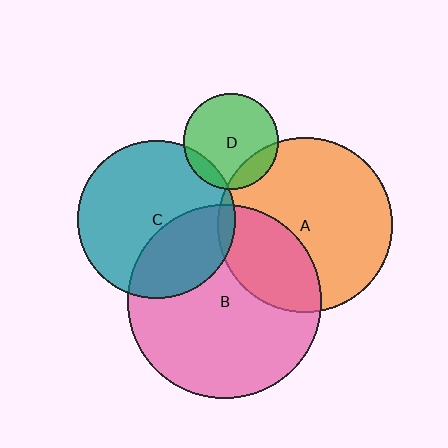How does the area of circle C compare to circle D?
Approximately 2.7 times.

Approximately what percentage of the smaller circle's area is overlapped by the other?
Approximately 5%.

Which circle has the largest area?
Circle B (pink).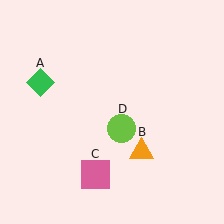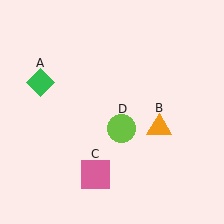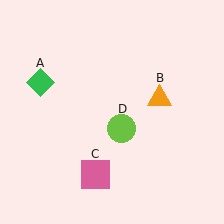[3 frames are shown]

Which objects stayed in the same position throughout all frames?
Green diamond (object A) and pink square (object C) and lime circle (object D) remained stationary.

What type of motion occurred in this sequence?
The orange triangle (object B) rotated counterclockwise around the center of the scene.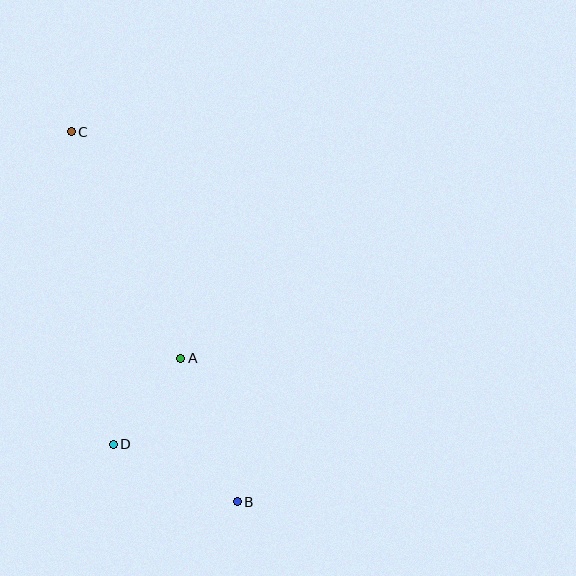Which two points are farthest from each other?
Points B and C are farthest from each other.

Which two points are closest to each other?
Points A and D are closest to each other.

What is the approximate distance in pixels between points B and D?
The distance between B and D is approximately 137 pixels.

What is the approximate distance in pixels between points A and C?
The distance between A and C is approximately 251 pixels.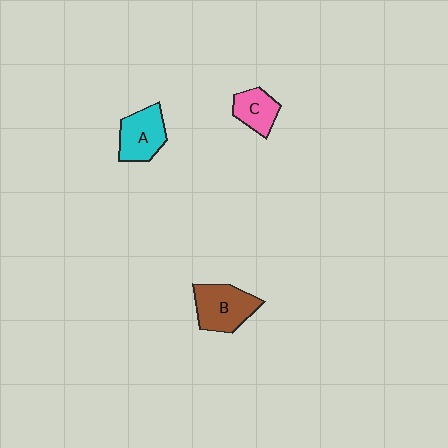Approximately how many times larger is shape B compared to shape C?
Approximately 1.6 times.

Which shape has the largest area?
Shape B (brown).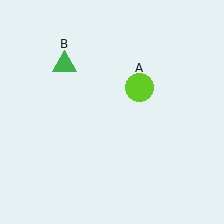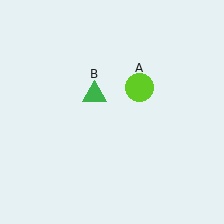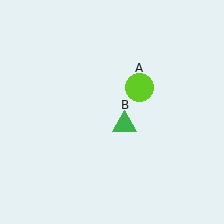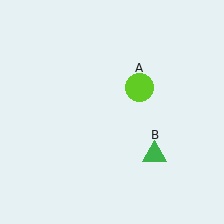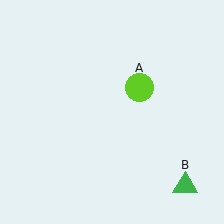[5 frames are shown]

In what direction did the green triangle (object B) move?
The green triangle (object B) moved down and to the right.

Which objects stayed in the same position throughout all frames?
Lime circle (object A) remained stationary.